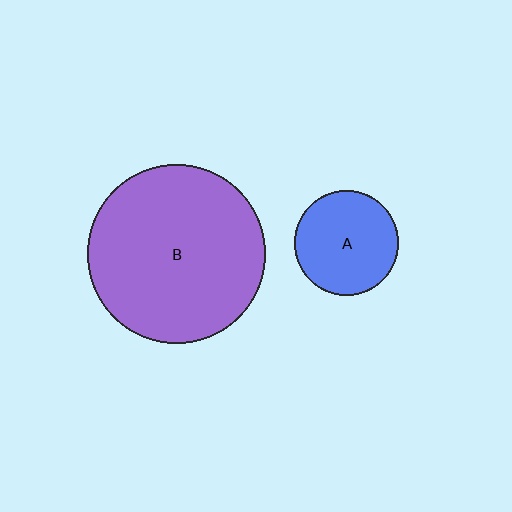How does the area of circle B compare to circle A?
Approximately 2.9 times.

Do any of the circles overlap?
No, none of the circles overlap.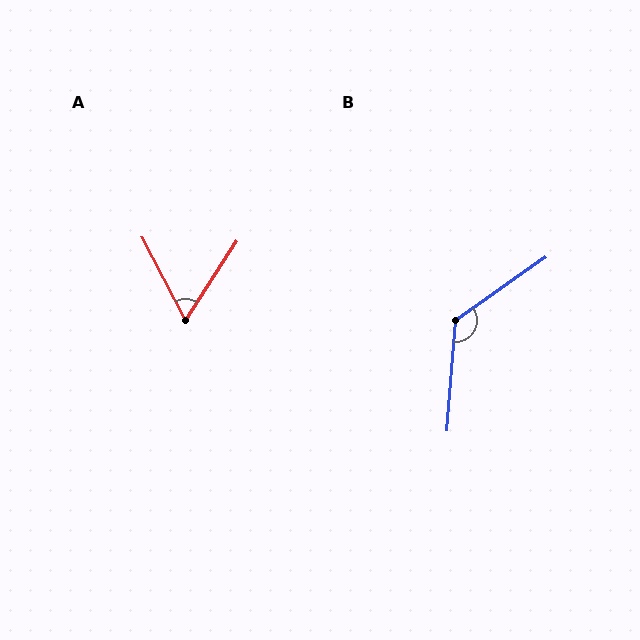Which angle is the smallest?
A, at approximately 60 degrees.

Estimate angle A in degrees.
Approximately 60 degrees.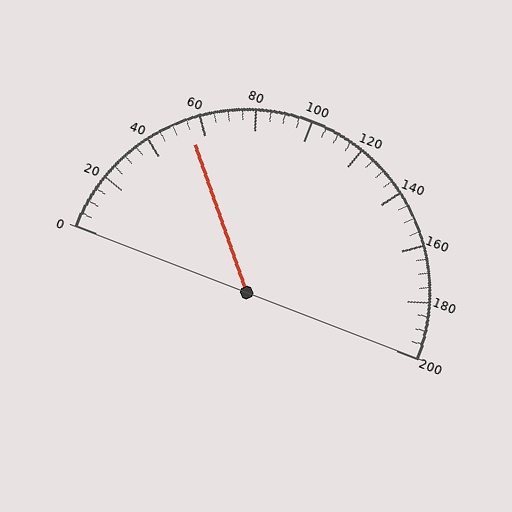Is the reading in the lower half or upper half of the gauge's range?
The reading is in the lower half of the range (0 to 200).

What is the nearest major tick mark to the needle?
The nearest major tick mark is 60.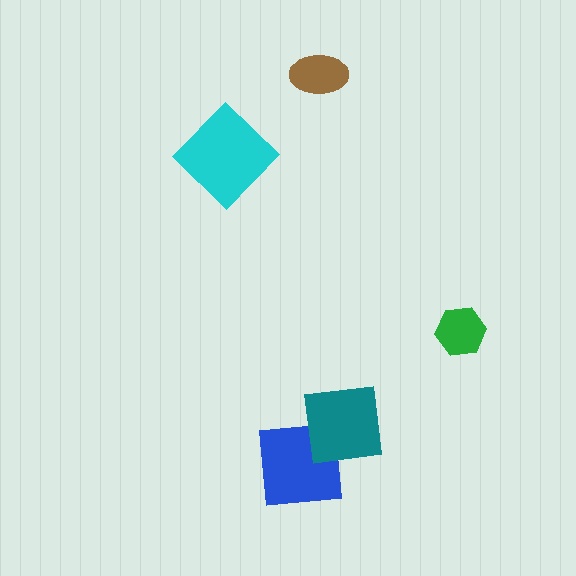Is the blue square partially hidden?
Yes, it is partially covered by another shape.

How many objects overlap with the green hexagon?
0 objects overlap with the green hexagon.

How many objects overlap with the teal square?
1 object overlaps with the teal square.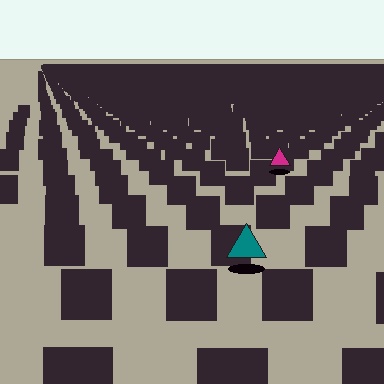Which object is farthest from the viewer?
The magenta triangle is farthest from the viewer. It appears smaller and the ground texture around it is denser.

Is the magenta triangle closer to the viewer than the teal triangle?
No. The teal triangle is closer — you can tell from the texture gradient: the ground texture is coarser near it.